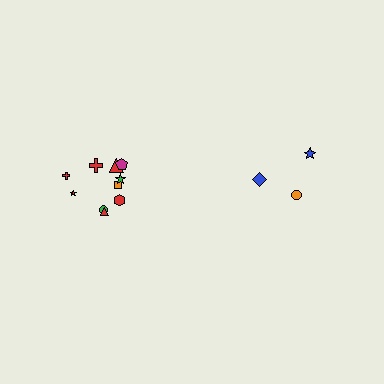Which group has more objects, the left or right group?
The left group.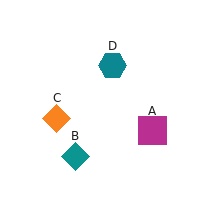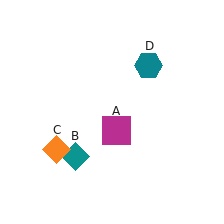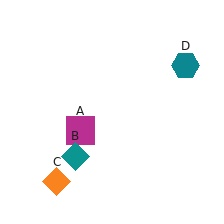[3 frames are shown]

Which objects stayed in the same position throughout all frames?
Teal diamond (object B) remained stationary.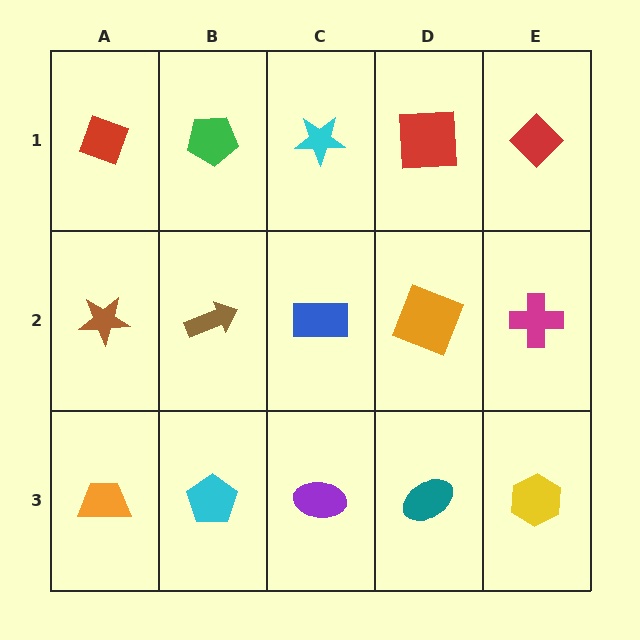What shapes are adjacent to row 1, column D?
An orange square (row 2, column D), a cyan star (row 1, column C), a red diamond (row 1, column E).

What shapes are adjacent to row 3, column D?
An orange square (row 2, column D), a purple ellipse (row 3, column C), a yellow hexagon (row 3, column E).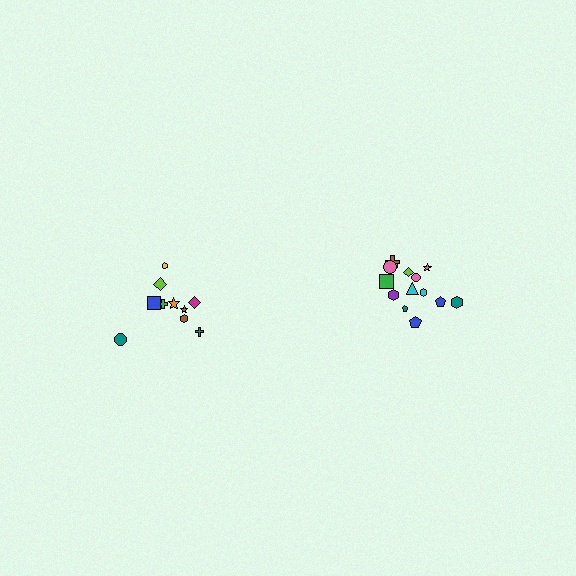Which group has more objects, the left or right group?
The right group.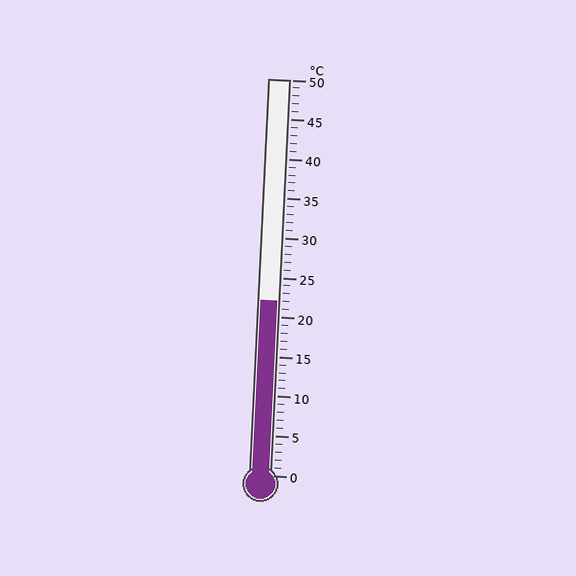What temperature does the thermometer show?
The thermometer shows approximately 22°C.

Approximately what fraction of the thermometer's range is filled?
The thermometer is filled to approximately 45% of its range.